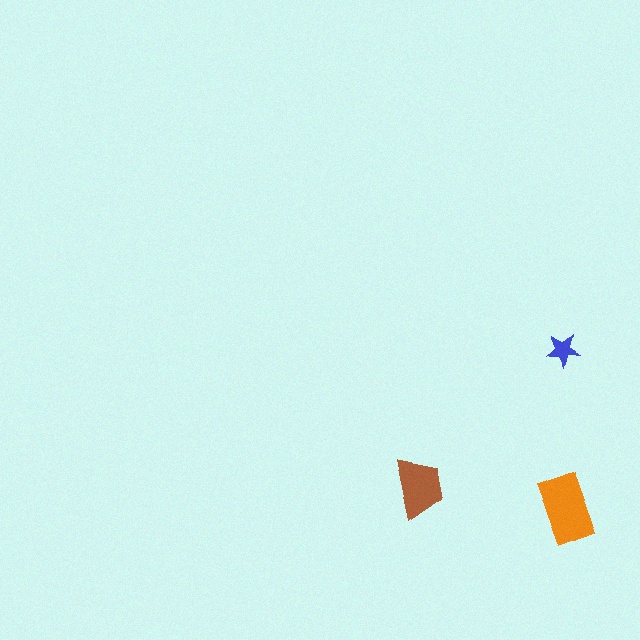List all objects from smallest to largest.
The blue star, the brown trapezoid, the orange rectangle.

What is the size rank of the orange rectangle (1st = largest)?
1st.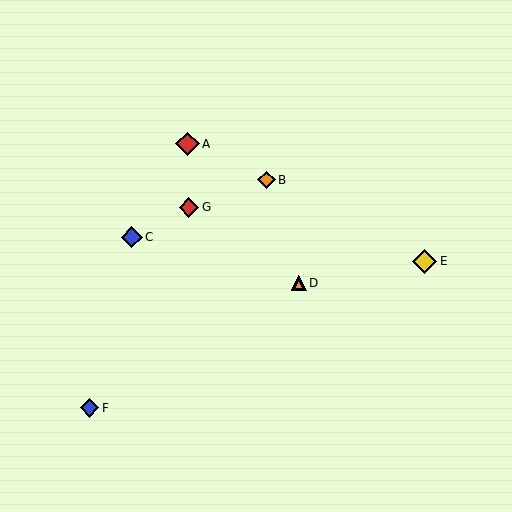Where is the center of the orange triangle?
The center of the orange triangle is at (299, 283).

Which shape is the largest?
The yellow diamond (labeled E) is the largest.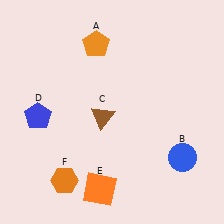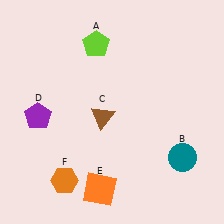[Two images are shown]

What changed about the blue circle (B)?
In Image 1, B is blue. In Image 2, it changed to teal.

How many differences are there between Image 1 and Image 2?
There are 3 differences between the two images.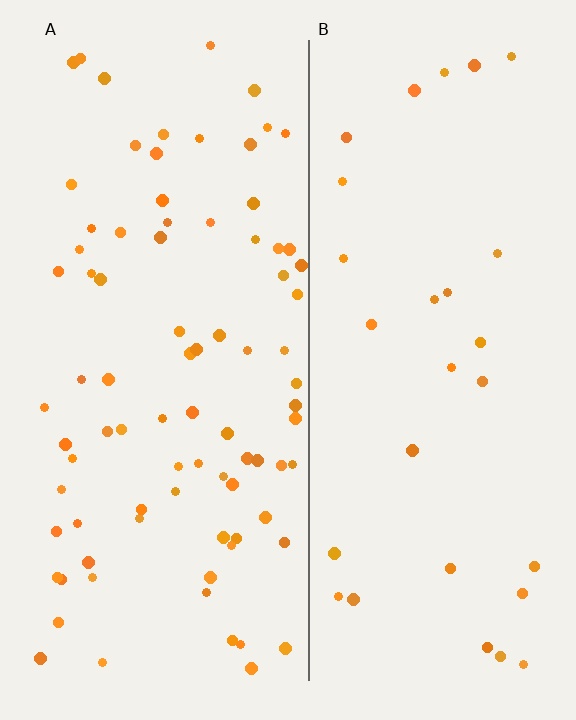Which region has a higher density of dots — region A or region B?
A (the left).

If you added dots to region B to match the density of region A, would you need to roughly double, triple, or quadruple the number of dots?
Approximately triple.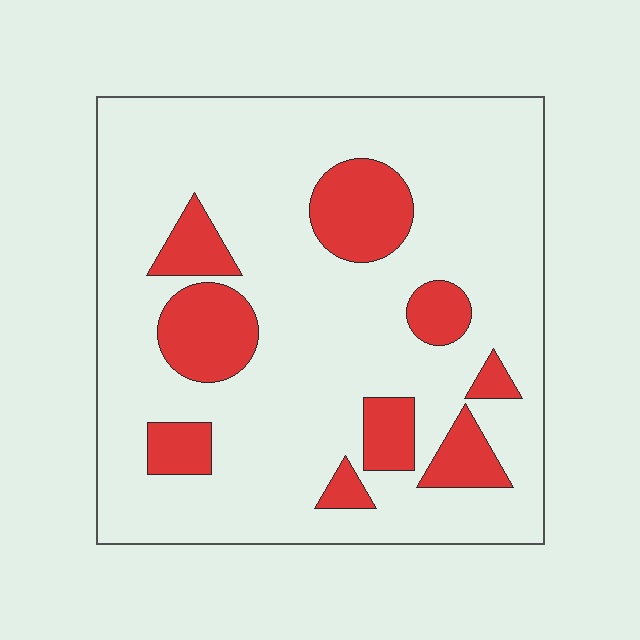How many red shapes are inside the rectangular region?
9.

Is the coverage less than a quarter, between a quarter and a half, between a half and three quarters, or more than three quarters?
Less than a quarter.